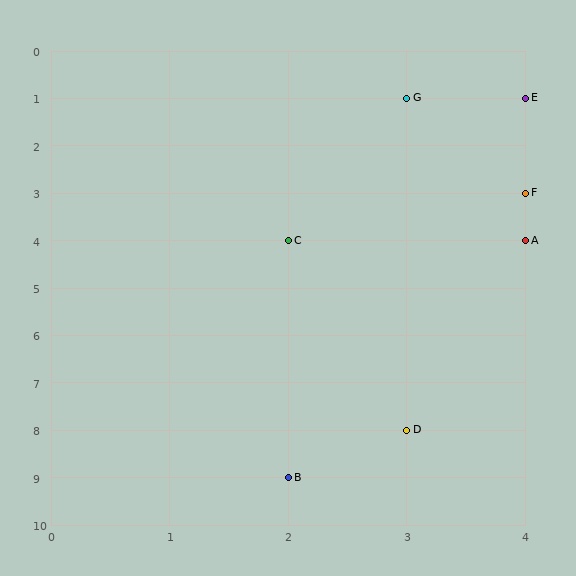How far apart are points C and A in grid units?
Points C and A are 2 columns apart.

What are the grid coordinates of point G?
Point G is at grid coordinates (3, 1).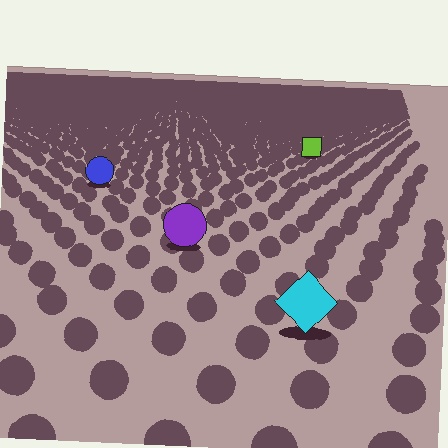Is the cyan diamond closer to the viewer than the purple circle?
Yes. The cyan diamond is closer — you can tell from the texture gradient: the ground texture is coarser near it.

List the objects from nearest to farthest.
From nearest to farthest: the cyan diamond, the purple circle, the blue circle, the lime square.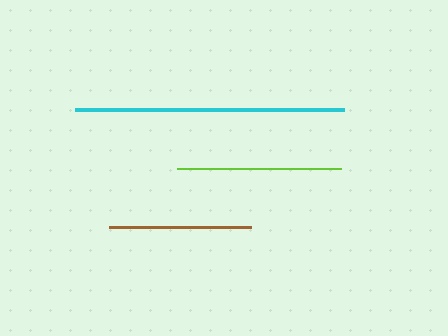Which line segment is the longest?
The cyan line is the longest at approximately 269 pixels.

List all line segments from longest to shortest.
From longest to shortest: cyan, lime, brown.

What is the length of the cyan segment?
The cyan segment is approximately 269 pixels long.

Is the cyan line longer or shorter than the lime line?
The cyan line is longer than the lime line.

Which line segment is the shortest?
The brown line is the shortest at approximately 142 pixels.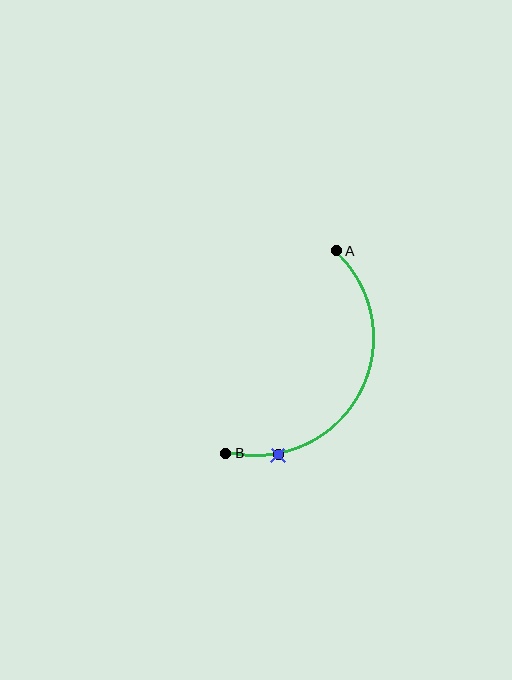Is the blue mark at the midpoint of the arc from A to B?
No. The blue mark lies on the arc but is closer to endpoint B. The arc midpoint would be at the point on the curve equidistant along the arc from both A and B.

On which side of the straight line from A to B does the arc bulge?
The arc bulges to the right of the straight line connecting A and B.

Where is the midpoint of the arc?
The arc midpoint is the point on the curve farthest from the straight line joining A and B. It sits to the right of that line.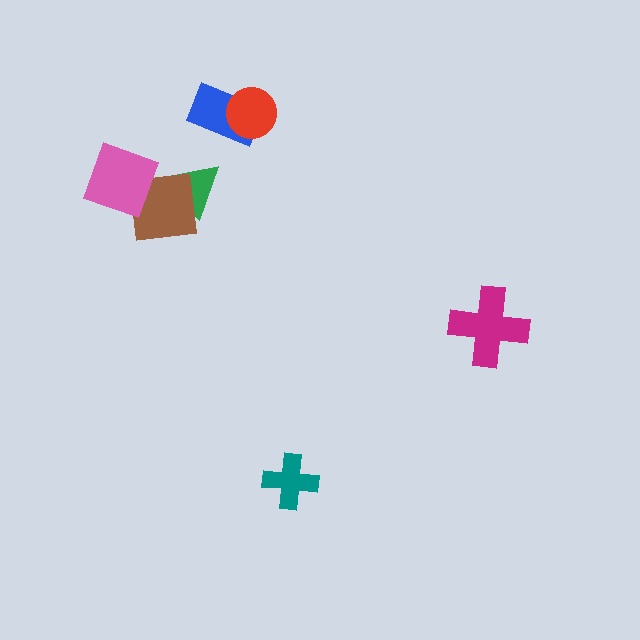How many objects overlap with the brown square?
2 objects overlap with the brown square.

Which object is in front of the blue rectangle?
The red circle is in front of the blue rectangle.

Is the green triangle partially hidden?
Yes, it is partially covered by another shape.